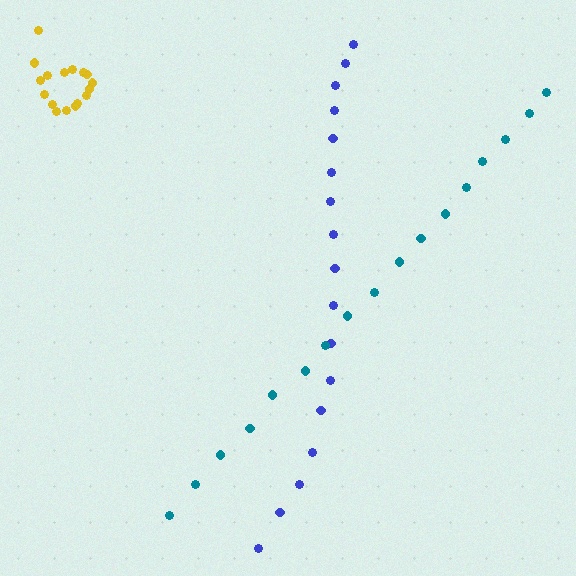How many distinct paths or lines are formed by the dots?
There are 3 distinct paths.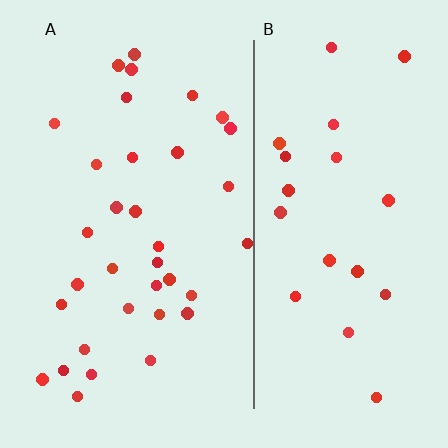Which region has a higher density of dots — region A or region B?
A (the left).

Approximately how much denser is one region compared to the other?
Approximately 1.6× — region A over region B.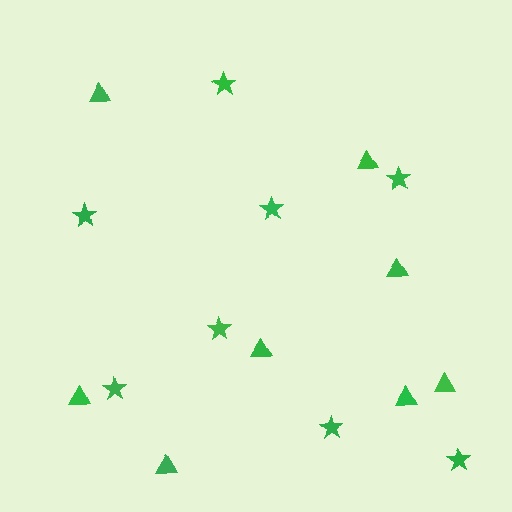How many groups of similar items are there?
There are 2 groups: one group of triangles (8) and one group of stars (8).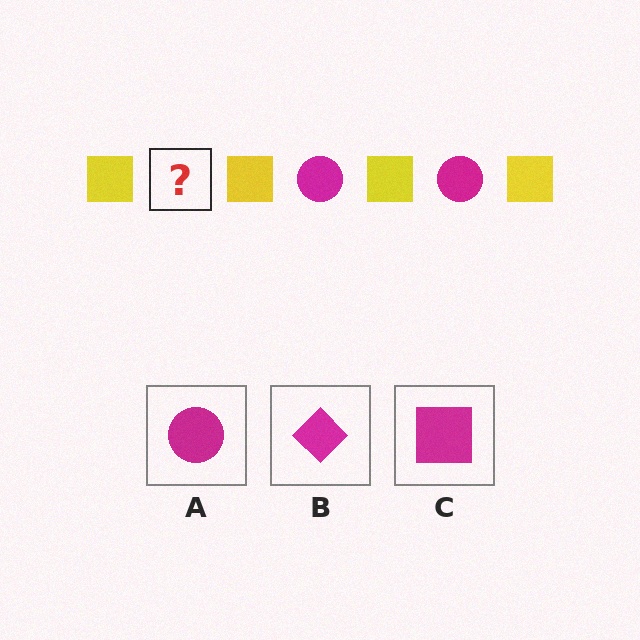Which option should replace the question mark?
Option A.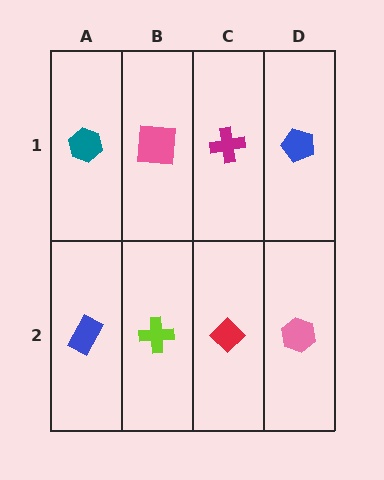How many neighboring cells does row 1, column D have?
2.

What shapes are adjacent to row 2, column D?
A blue pentagon (row 1, column D), a red diamond (row 2, column C).